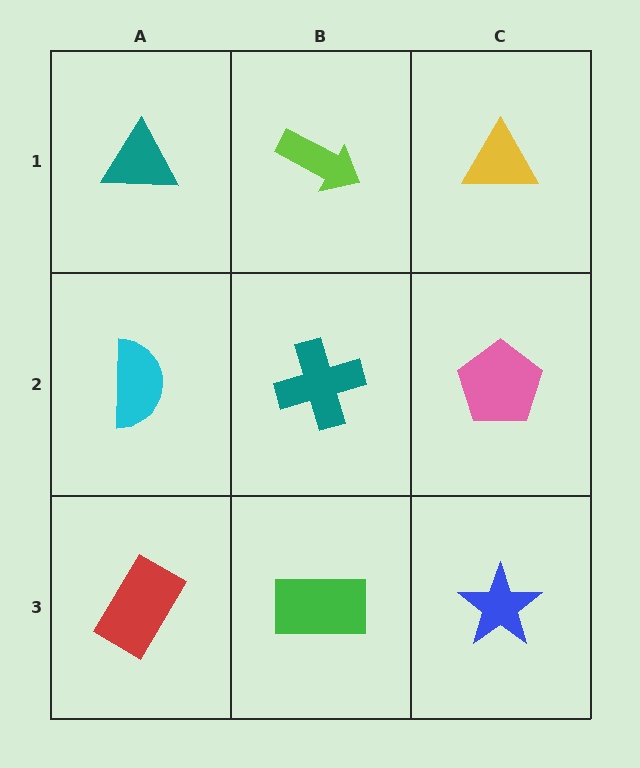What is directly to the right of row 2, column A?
A teal cross.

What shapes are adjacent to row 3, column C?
A pink pentagon (row 2, column C), a green rectangle (row 3, column B).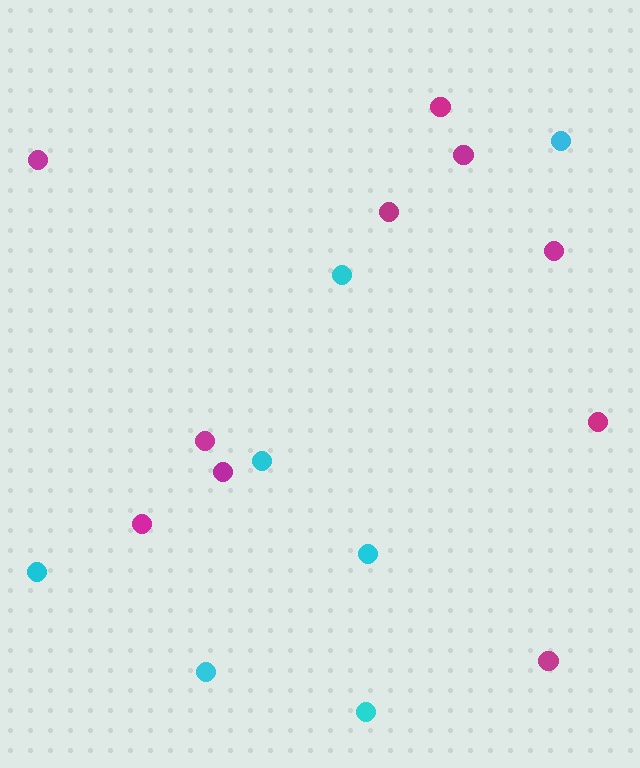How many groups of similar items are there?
There are 2 groups: one group of magenta circles (10) and one group of cyan circles (7).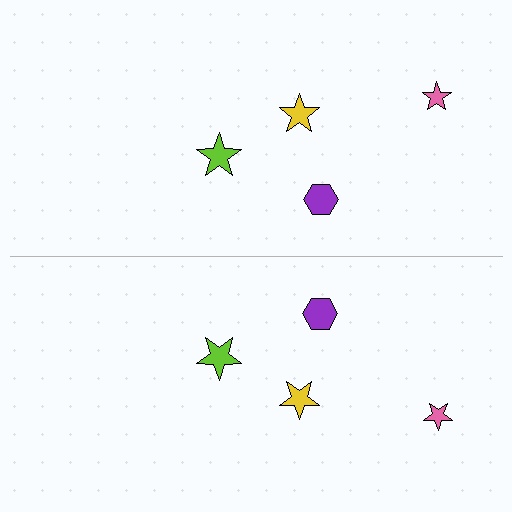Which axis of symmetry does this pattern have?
The pattern has a horizontal axis of symmetry running through the center of the image.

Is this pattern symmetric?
Yes, this pattern has bilateral (reflection) symmetry.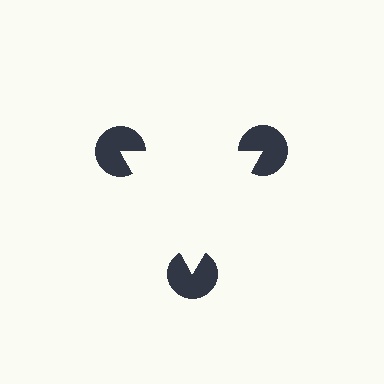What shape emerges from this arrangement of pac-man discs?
An illusory triangle — its edges are inferred from the aligned wedge cuts in the pac-man discs, not physically drawn.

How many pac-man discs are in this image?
There are 3 — one at each vertex of the illusory triangle.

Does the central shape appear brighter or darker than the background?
It typically appears slightly brighter than the background, even though no actual brightness change is drawn.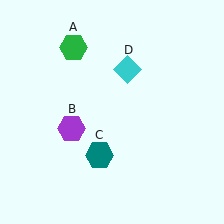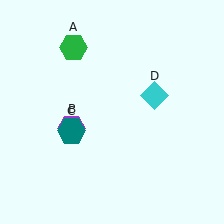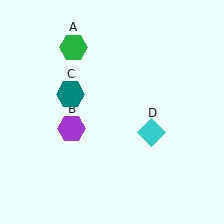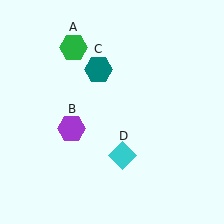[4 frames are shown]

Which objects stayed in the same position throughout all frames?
Green hexagon (object A) and purple hexagon (object B) remained stationary.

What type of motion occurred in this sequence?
The teal hexagon (object C), cyan diamond (object D) rotated clockwise around the center of the scene.